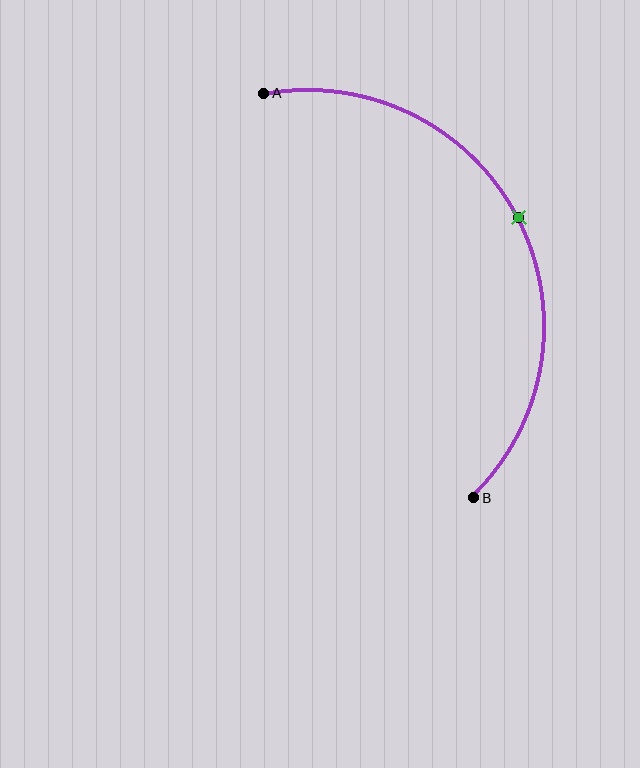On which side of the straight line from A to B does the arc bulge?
The arc bulges to the right of the straight line connecting A and B.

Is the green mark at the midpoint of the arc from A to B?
Yes. The green mark lies on the arc at equal arc-length from both A and B — it is the arc midpoint.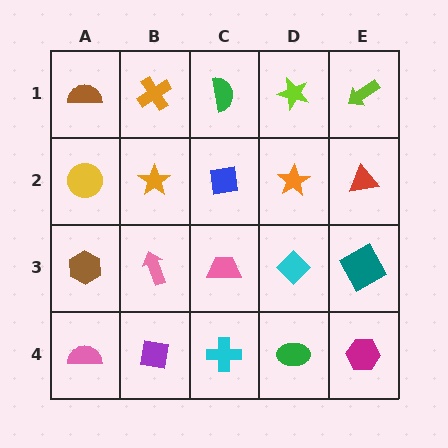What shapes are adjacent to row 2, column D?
A lime star (row 1, column D), a cyan diamond (row 3, column D), a blue square (row 2, column C), a red triangle (row 2, column E).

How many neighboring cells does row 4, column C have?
3.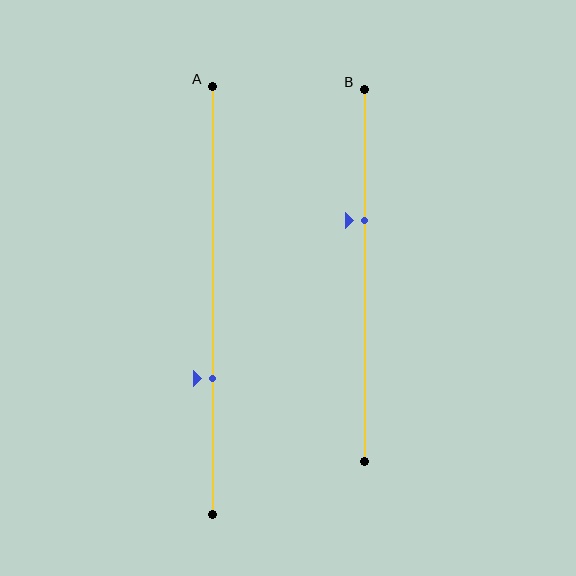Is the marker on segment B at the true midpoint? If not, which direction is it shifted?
No, the marker on segment B is shifted upward by about 15% of the segment length.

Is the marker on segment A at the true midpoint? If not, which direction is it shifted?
No, the marker on segment A is shifted downward by about 18% of the segment length.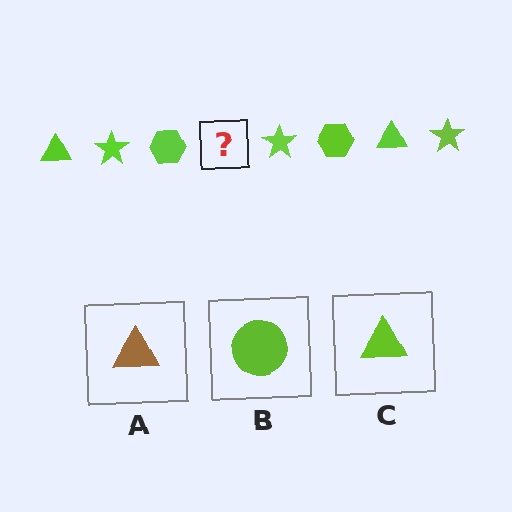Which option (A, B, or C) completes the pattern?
C.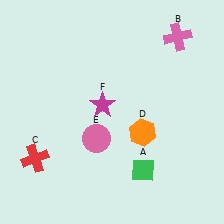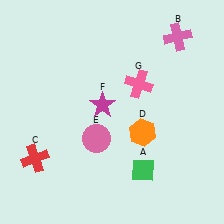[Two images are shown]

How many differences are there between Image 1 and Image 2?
There is 1 difference between the two images.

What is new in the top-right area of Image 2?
A pink cross (G) was added in the top-right area of Image 2.